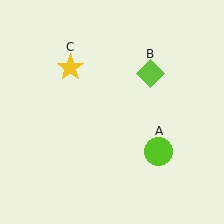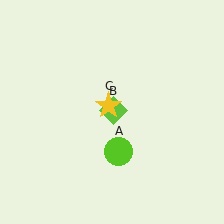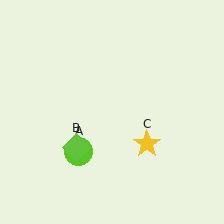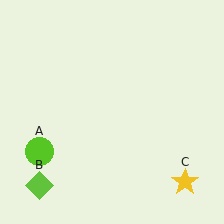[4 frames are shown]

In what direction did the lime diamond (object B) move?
The lime diamond (object B) moved down and to the left.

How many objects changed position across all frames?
3 objects changed position: lime circle (object A), lime diamond (object B), yellow star (object C).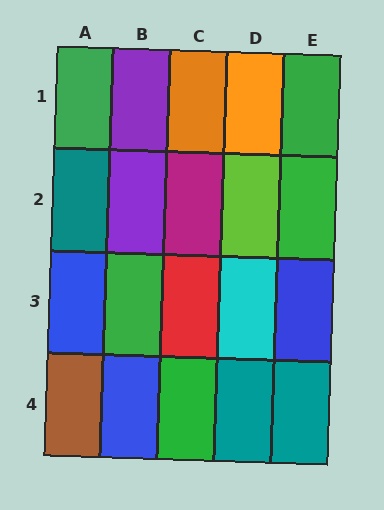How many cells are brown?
1 cell is brown.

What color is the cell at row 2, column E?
Green.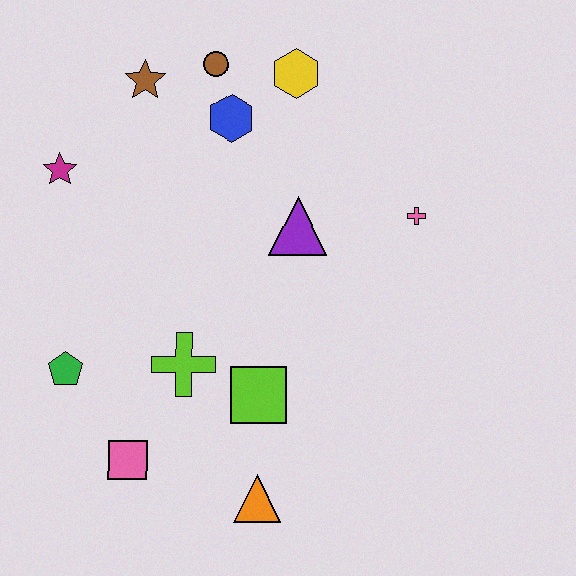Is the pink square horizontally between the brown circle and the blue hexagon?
No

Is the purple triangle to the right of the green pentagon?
Yes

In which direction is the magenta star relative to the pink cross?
The magenta star is to the left of the pink cross.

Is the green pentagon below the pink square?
No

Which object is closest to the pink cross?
The purple triangle is closest to the pink cross.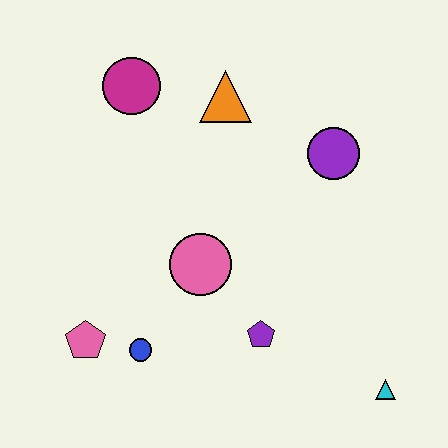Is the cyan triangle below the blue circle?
Yes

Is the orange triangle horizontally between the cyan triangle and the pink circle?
Yes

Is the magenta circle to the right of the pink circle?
No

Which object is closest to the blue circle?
The pink pentagon is closest to the blue circle.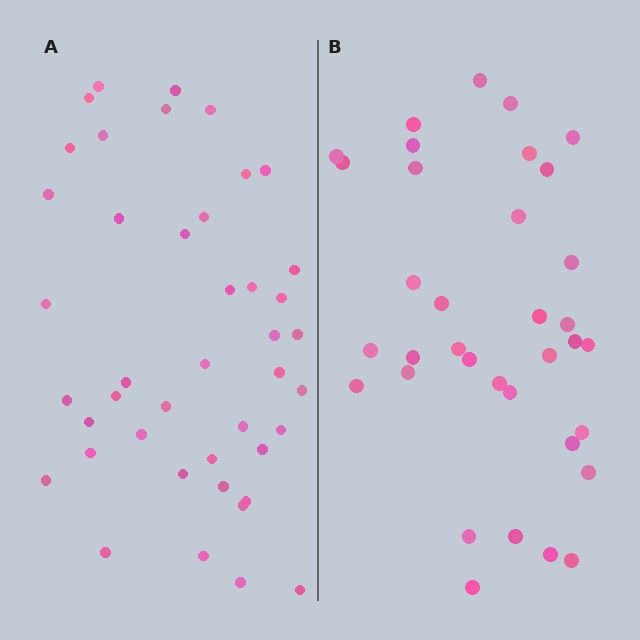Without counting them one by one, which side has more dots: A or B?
Region A (the left region) has more dots.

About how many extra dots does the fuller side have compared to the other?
Region A has roughly 8 or so more dots than region B.